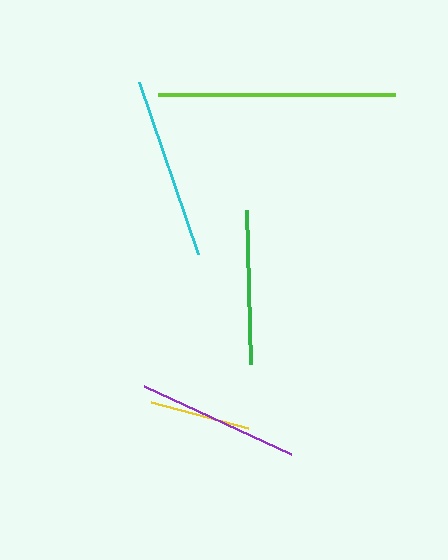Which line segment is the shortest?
The yellow line is the shortest at approximately 101 pixels.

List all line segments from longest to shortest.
From longest to shortest: lime, cyan, purple, green, yellow.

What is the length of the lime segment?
The lime segment is approximately 237 pixels long.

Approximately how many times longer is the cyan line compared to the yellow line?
The cyan line is approximately 1.8 times the length of the yellow line.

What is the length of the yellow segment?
The yellow segment is approximately 101 pixels long.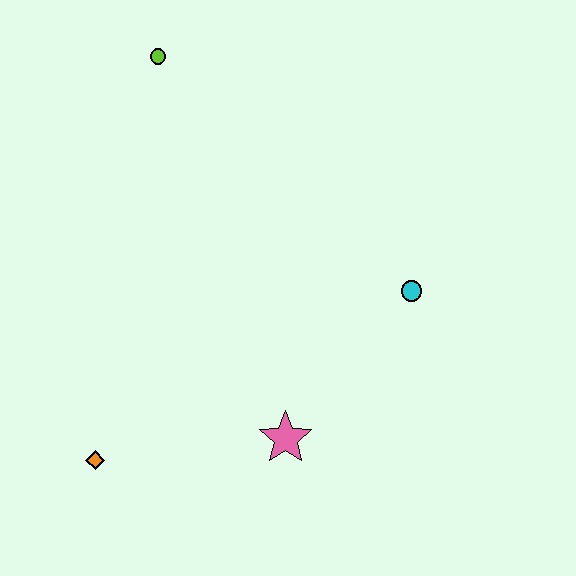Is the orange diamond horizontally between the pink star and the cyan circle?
No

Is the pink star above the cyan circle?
No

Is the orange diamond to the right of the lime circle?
No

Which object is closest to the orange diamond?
The pink star is closest to the orange diamond.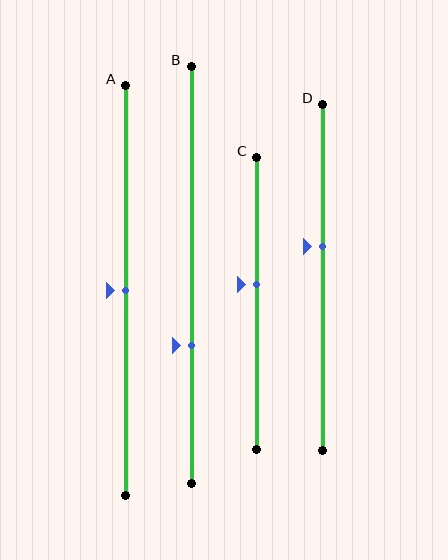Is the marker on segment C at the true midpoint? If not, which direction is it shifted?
No, the marker on segment C is shifted upward by about 7% of the segment length.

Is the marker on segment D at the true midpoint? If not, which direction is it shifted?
No, the marker on segment D is shifted upward by about 9% of the segment length.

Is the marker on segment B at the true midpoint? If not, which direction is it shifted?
No, the marker on segment B is shifted downward by about 17% of the segment length.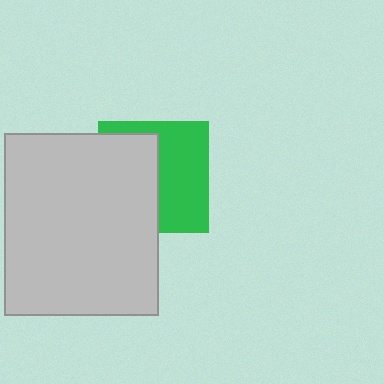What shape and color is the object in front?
The object in front is a light gray rectangle.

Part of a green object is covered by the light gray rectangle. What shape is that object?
It is a square.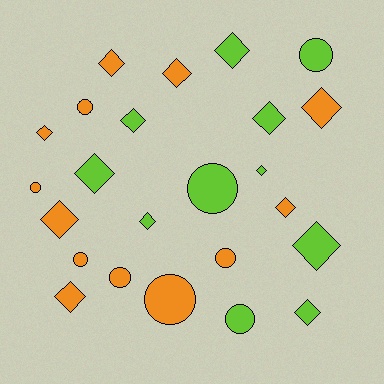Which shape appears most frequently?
Diamond, with 15 objects.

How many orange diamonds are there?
There are 7 orange diamonds.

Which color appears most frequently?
Orange, with 13 objects.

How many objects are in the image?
There are 24 objects.